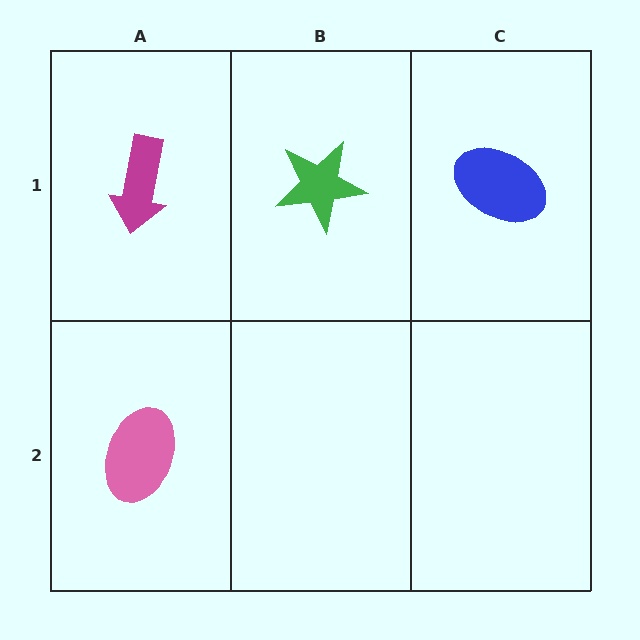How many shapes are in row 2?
1 shape.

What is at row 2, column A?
A pink ellipse.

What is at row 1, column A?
A magenta arrow.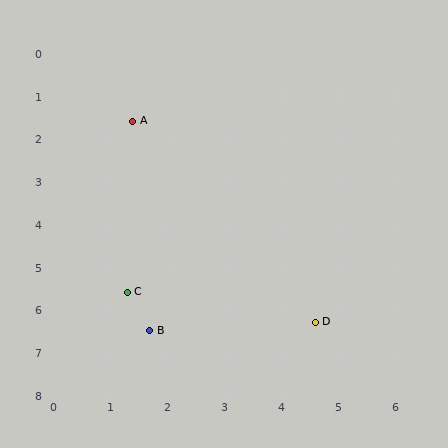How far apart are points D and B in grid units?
Points D and B are about 2.9 grid units apart.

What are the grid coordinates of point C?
Point C is at approximately (1.3, 5.6).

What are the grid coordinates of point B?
Point B is at approximately (1.7, 6.5).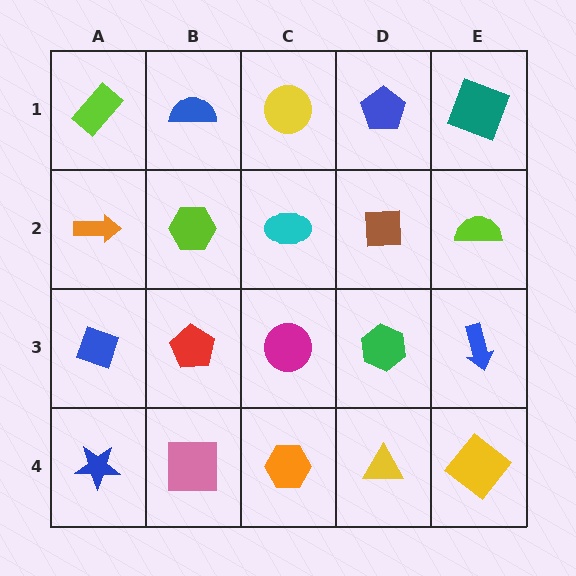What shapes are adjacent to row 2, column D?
A blue pentagon (row 1, column D), a green hexagon (row 3, column D), a cyan ellipse (row 2, column C), a lime semicircle (row 2, column E).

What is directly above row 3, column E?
A lime semicircle.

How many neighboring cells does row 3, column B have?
4.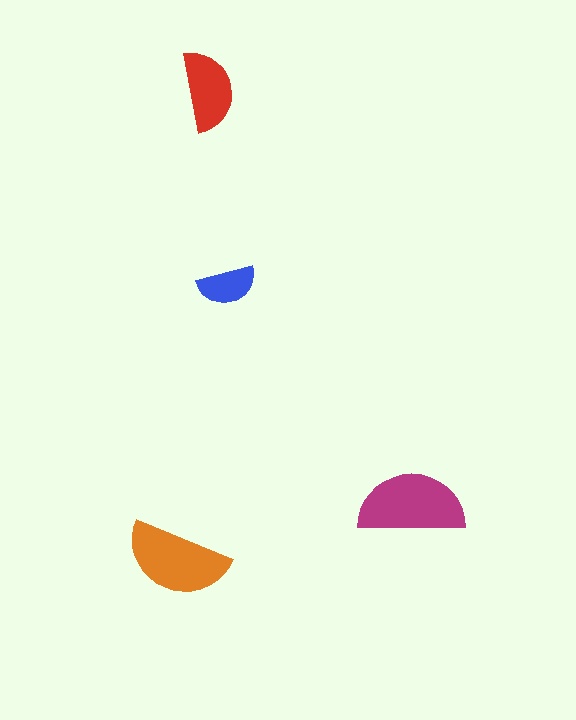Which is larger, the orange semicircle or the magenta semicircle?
The magenta one.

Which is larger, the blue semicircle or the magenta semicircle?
The magenta one.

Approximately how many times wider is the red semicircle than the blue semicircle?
About 1.5 times wider.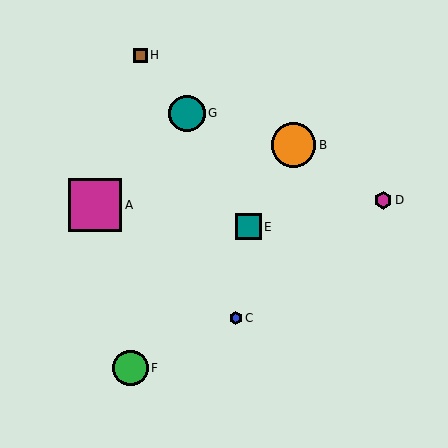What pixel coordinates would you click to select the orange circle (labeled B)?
Click at (293, 145) to select the orange circle B.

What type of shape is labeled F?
Shape F is a green circle.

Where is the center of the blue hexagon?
The center of the blue hexagon is at (236, 318).